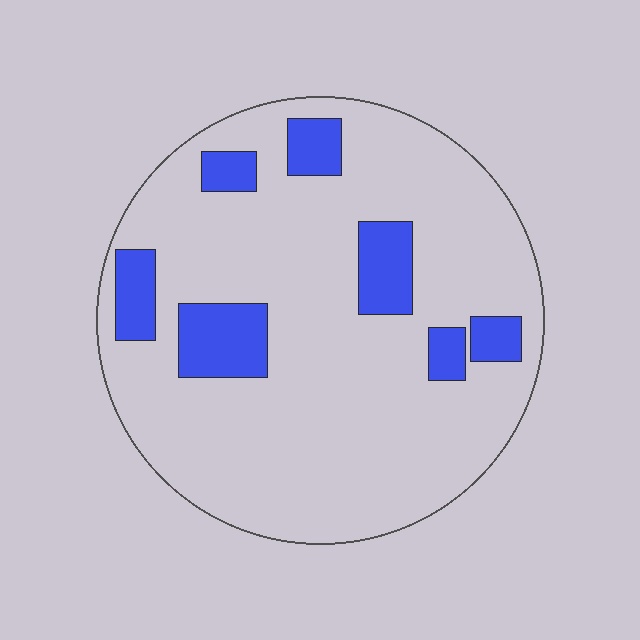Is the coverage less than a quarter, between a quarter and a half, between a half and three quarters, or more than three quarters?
Less than a quarter.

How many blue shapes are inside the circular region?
7.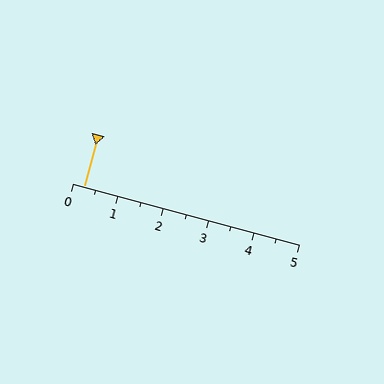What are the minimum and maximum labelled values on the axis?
The axis runs from 0 to 5.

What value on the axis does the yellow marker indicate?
The marker indicates approximately 0.2.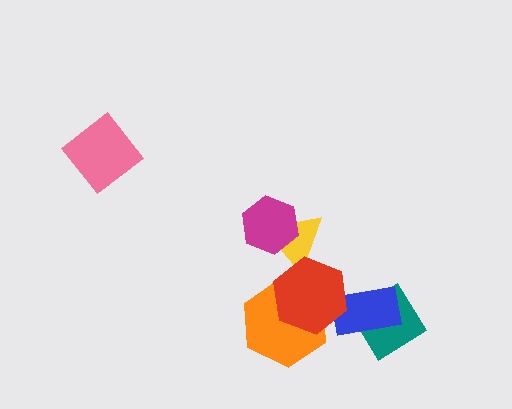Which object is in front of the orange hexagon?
The red hexagon is in front of the orange hexagon.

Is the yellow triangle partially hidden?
Yes, it is partially covered by another shape.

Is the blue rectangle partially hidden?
Yes, it is partially covered by another shape.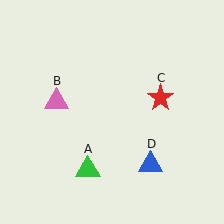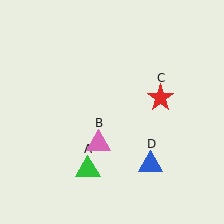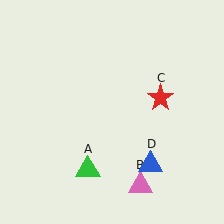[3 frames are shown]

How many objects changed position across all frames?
1 object changed position: pink triangle (object B).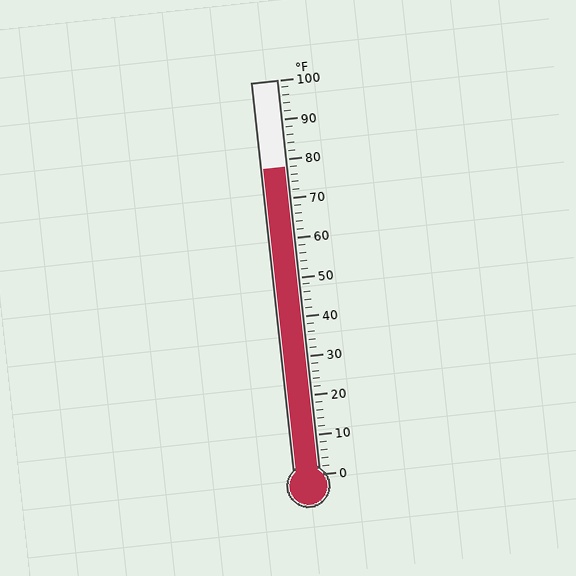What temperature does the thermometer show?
The thermometer shows approximately 78°F.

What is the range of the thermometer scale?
The thermometer scale ranges from 0°F to 100°F.